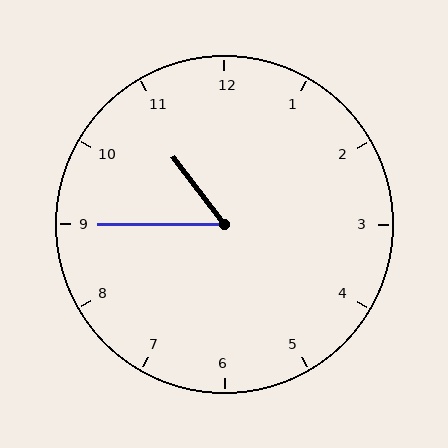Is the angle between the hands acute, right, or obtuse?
It is acute.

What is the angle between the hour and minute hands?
Approximately 52 degrees.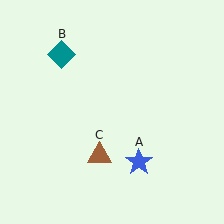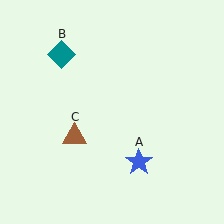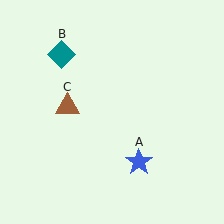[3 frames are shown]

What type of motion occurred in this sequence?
The brown triangle (object C) rotated clockwise around the center of the scene.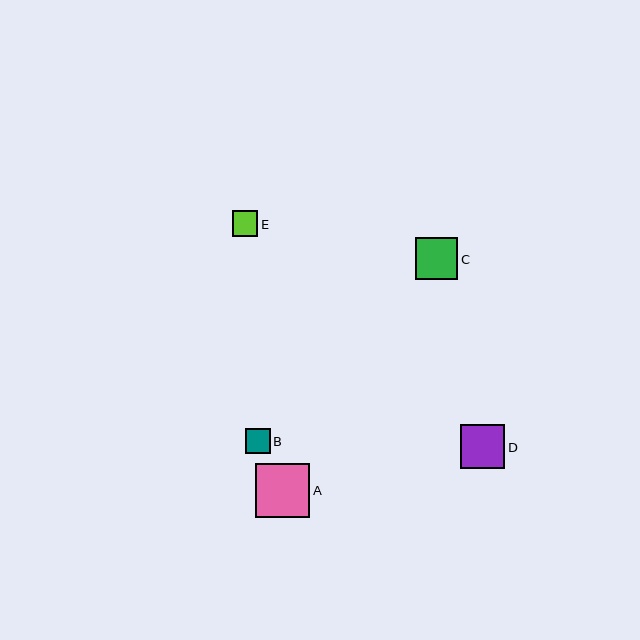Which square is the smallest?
Square B is the smallest with a size of approximately 25 pixels.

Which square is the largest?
Square A is the largest with a size of approximately 54 pixels.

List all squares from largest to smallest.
From largest to smallest: A, D, C, E, B.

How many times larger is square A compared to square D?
Square A is approximately 1.2 times the size of square D.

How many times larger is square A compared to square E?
Square A is approximately 2.2 times the size of square E.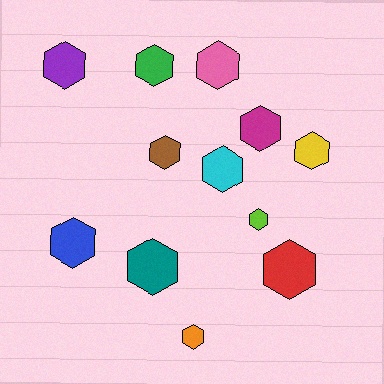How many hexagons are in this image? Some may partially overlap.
There are 12 hexagons.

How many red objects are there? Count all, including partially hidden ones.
There is 1 red object.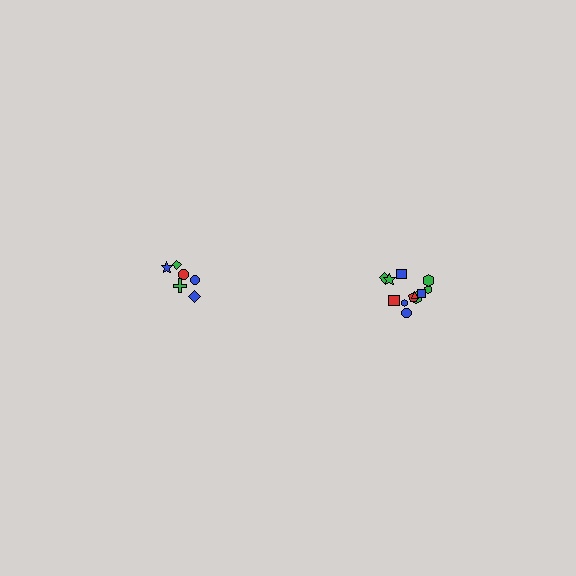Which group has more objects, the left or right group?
The right group.